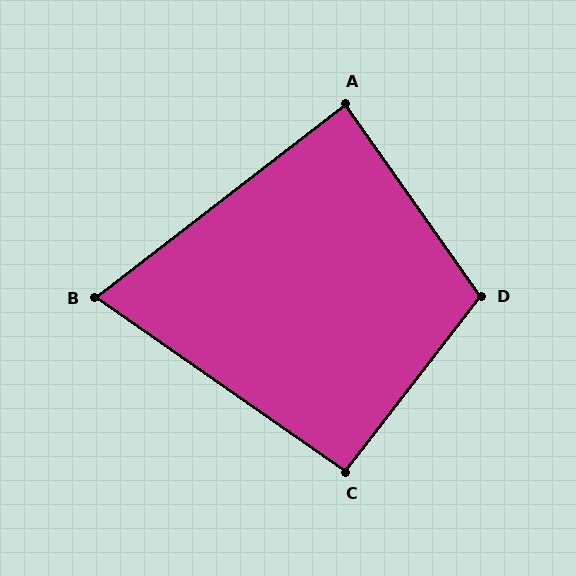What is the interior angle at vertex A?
Approximately 87 degrees (approximately right).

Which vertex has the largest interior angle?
D, at approximately 107 degrees.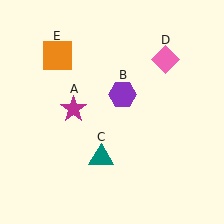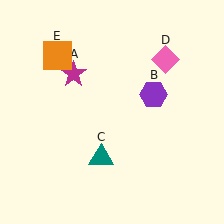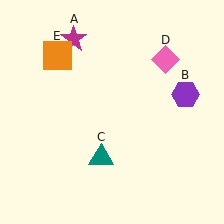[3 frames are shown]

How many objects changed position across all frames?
2 objects changed position: magenta star (object A), purple hexagon (object B).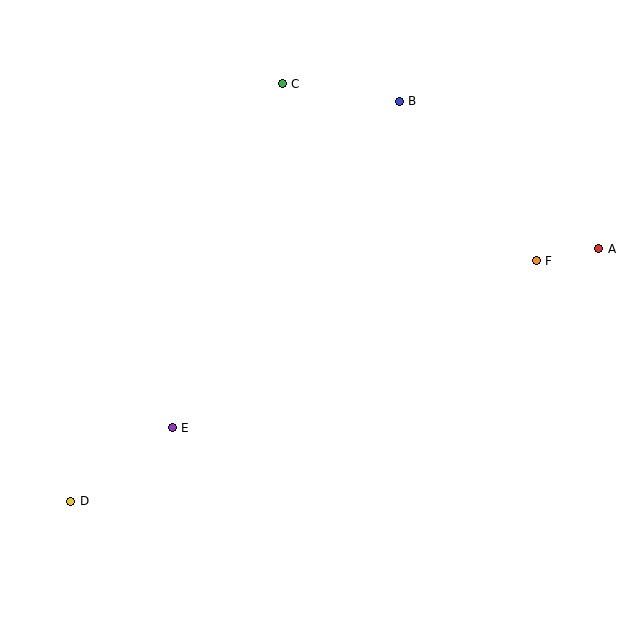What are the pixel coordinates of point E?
Point E is at (172, 428).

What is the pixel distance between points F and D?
The distance between F and D is 524 pixels.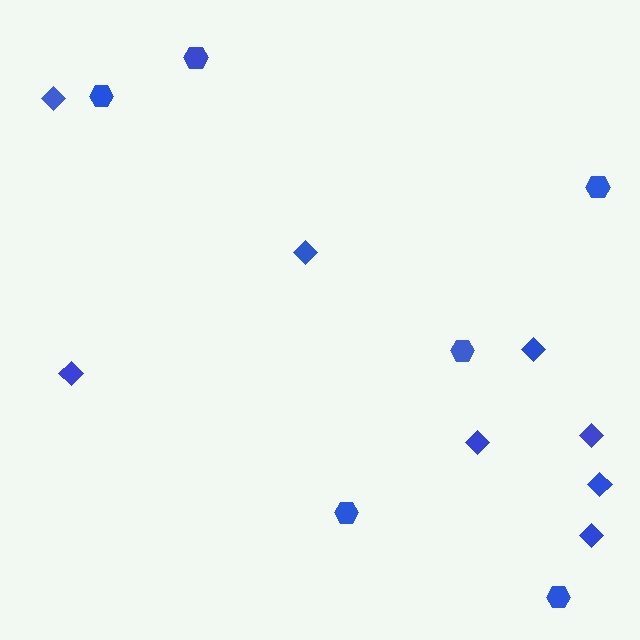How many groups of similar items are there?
There are 2 groups: one group of hexagons (6) and one group of diamonds (8).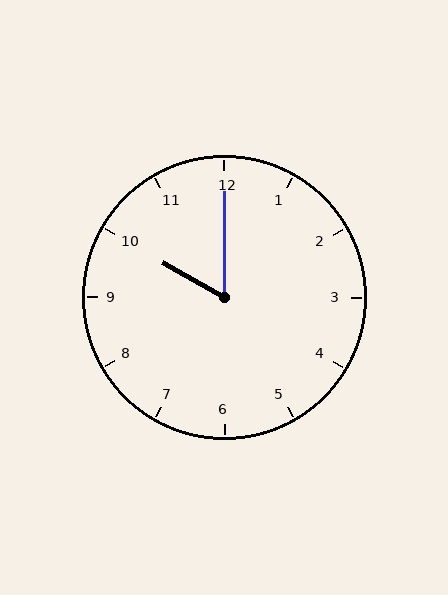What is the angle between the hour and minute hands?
Approximately 60 degrees.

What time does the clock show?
10:00.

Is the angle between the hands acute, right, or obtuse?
It is acute.